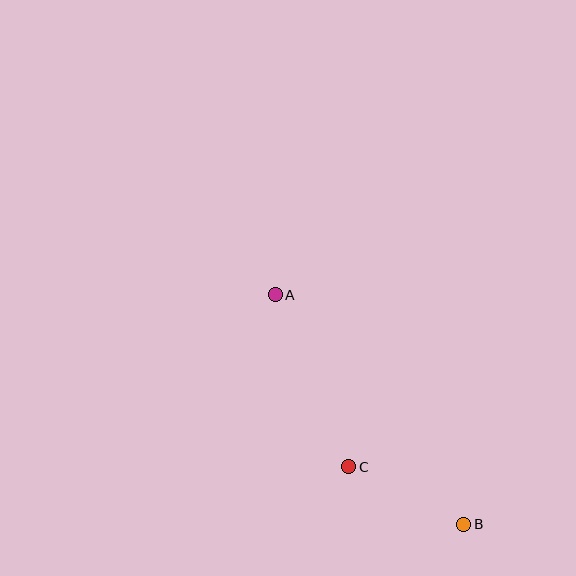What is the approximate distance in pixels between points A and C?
The distance between A and C is approximately 187 pixels.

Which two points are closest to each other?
Points B and C are closest to each other.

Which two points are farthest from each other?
Points A and B are farthest from each other.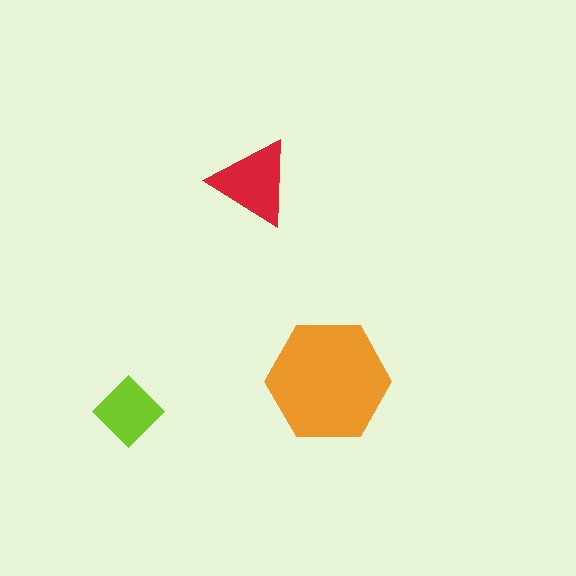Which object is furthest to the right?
The orange hexagon is rightmost.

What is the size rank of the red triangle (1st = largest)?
2nd.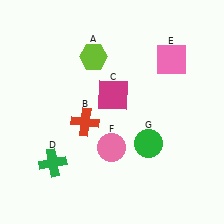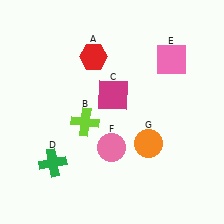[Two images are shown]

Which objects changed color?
A changed from lime to red. B changed from red to lime. G changed from green to orange.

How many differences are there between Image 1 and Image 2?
There are 3 differences between the two images.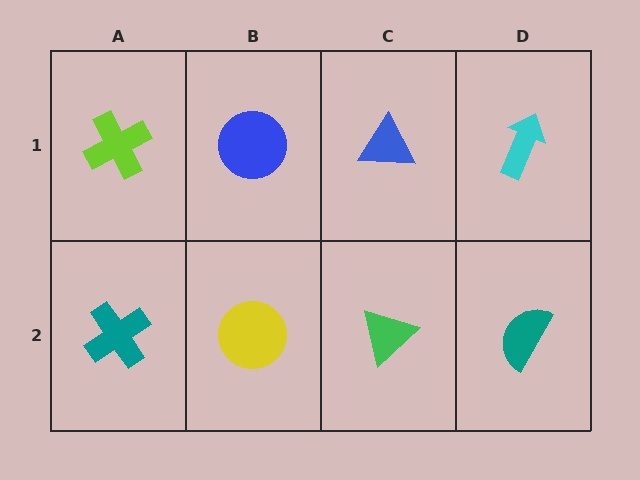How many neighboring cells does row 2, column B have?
3.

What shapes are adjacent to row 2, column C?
A blue triangle (row 1, column C), a yellow circle (row 2, column B), a teal semicircle (row 2, column D).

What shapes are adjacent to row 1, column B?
A yellow circle (row 2, column B), a lime cross (row 1, column A), a blue triangle (row 1, column C).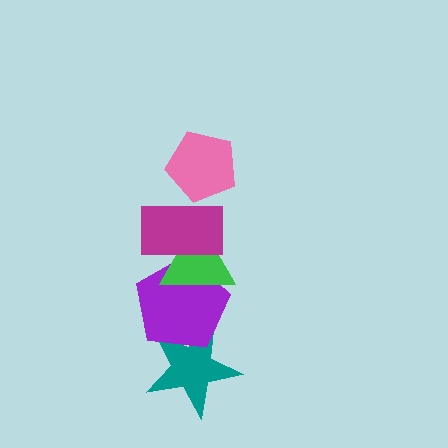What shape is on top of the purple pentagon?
The green triangle is on top of the purple pentagon.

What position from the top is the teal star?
The teal star is 5th from the top.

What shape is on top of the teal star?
The purple pentagon is on top of the teal star.